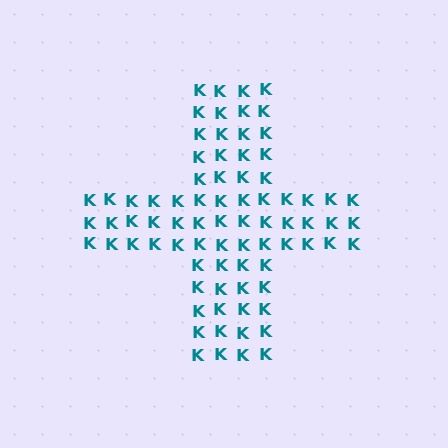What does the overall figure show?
The overall figure shows a cross.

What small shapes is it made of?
It is made of small letter K's.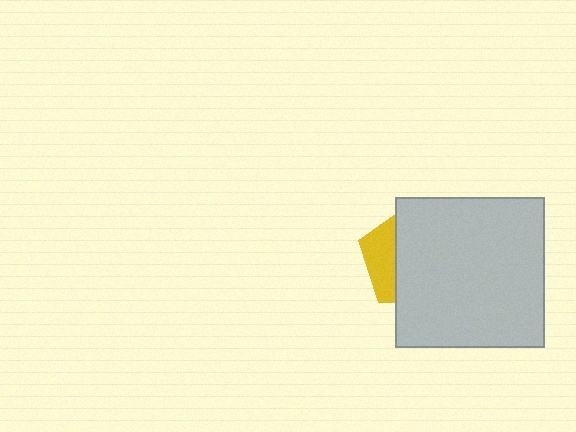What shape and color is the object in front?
The object in front is a light gray square.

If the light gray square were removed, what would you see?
You would see the complete yellow pentagon.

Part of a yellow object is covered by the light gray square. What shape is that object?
It is a pentagon.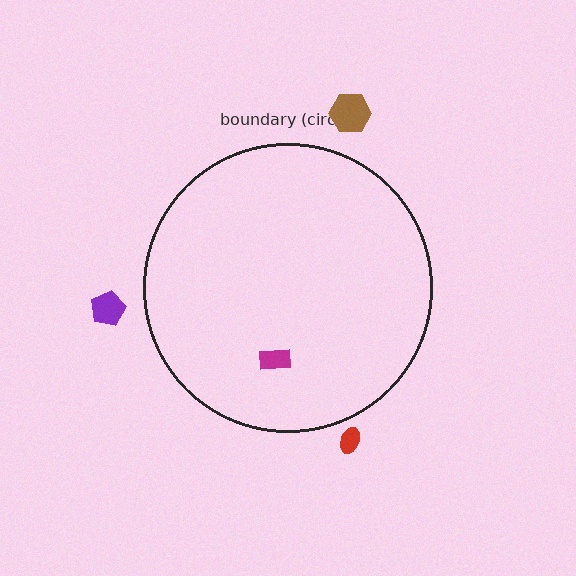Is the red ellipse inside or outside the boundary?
Outside.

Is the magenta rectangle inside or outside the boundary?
Inside.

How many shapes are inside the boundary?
1 inside, 3 outside.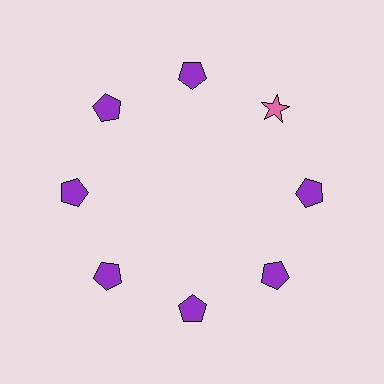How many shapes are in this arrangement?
There are 8 shapes arranged in a ring pattern.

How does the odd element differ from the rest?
It differs in both color (pink instead of purple) and shape (star instead of pentagon).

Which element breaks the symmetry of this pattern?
The pink star at roughly the 2 o'clock position breaks the symmetry. All other shapes are purple pentagons.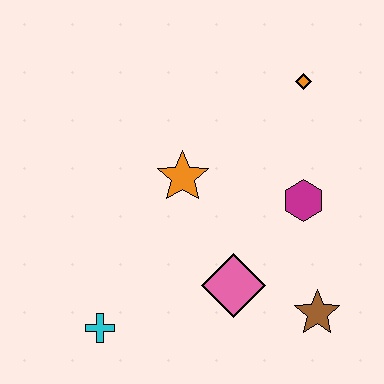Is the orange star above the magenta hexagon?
Yes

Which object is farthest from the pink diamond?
The orange diamond is farthest from the pink diamond.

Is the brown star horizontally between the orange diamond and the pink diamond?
No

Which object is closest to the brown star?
The pink diamond is closest to the brown star.